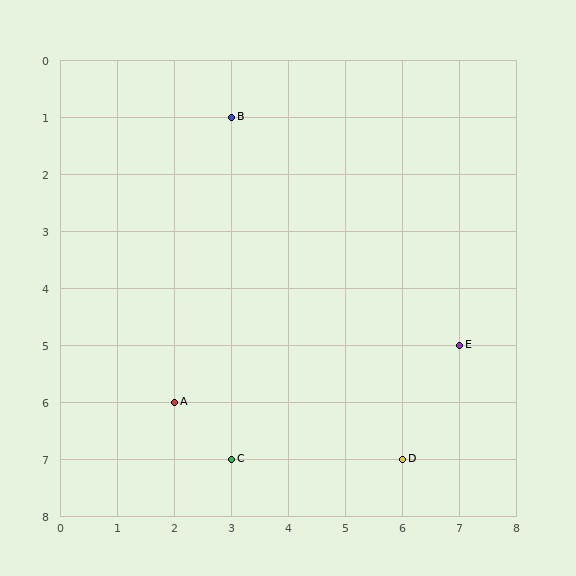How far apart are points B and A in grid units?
Points B and A are 1 column and 5 rows apart (about 5.1 grid units diagonally).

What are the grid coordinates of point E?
Point E is at grid coordinates (7, 5).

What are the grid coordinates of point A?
Point A is at grid coordinates (2, 6).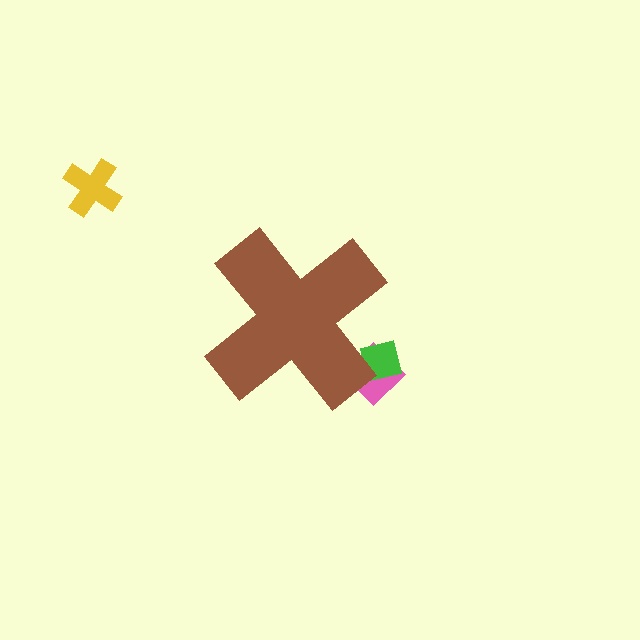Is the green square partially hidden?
Yes, the green square is partially hidden behind the brown cross.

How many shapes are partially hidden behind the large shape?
2 shapes are partially hidden.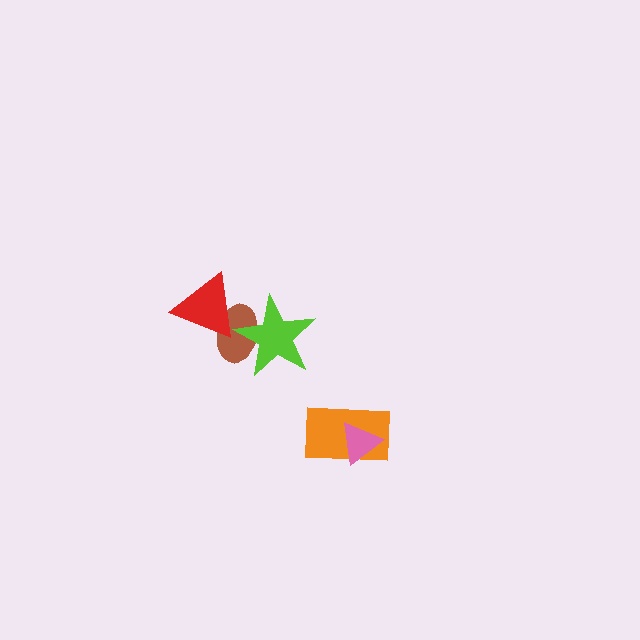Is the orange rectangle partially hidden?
Yes, it is partially covered by another shape.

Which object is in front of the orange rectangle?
The pink triangle is in front of the orange rectangle.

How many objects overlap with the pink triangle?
1 object overlaps with the pink triangle.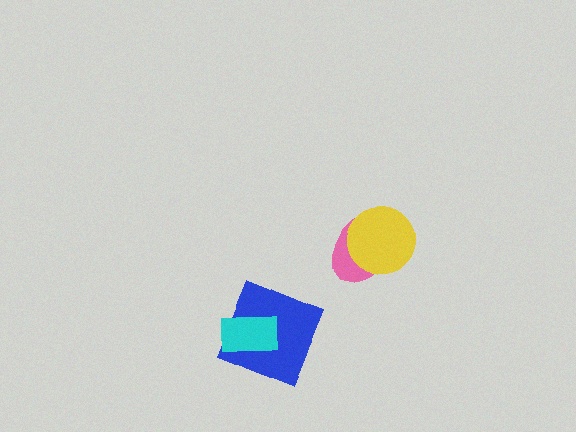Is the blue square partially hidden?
Yes, it is partially covered by another shape.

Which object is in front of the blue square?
The cyan rectangle is in front of the blue square.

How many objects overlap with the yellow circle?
1 object overlaps with the yellow circle.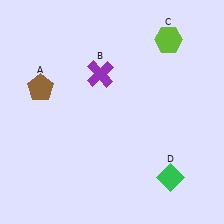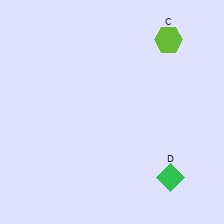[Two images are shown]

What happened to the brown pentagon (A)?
The brown pentagon (A) was removed in Image 2. It was in the top-left area of Image 1.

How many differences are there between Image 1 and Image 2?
There are 2 differences between the two images.